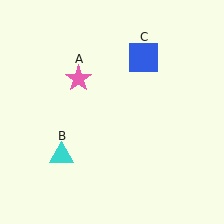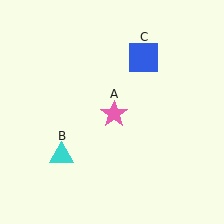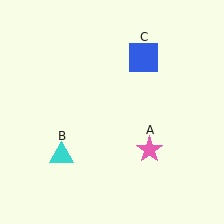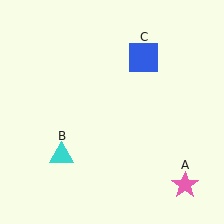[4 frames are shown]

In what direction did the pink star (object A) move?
The pink star (object A) moved down and to the right.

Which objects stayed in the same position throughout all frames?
Cyan triangle (object B) and blue square (object C) remained stationary.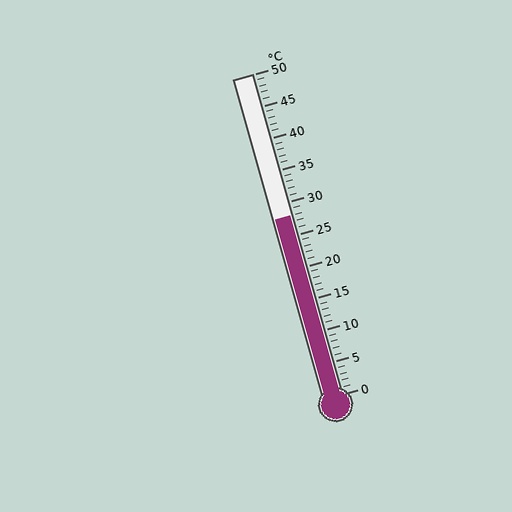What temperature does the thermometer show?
The thermometer shows approximately 28°C.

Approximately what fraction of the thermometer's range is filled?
The thermometer is filled to approximately 55% of its range.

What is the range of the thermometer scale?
The thermometer scale ranges from 0°C to 50°C.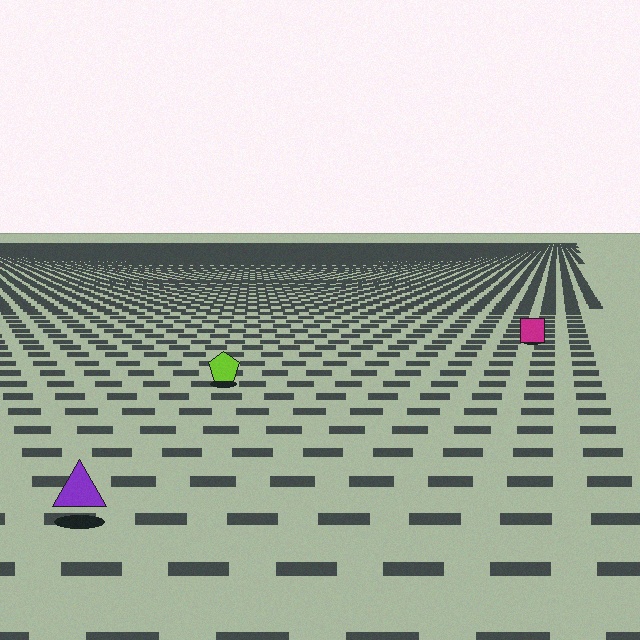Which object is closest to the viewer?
The purple triangle is closest. The texture marks near it are larger and more spread out.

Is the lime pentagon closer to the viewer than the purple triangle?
No. The purple triangle is closer — you can tell from the texture gradient: the ground texture is coarser near it.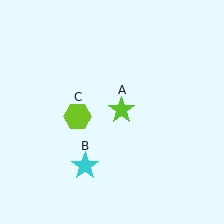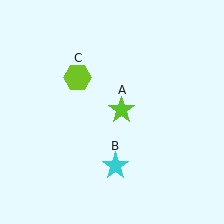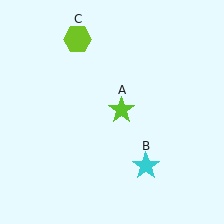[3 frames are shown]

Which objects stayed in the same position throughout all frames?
Lime star (object A) remained stationary.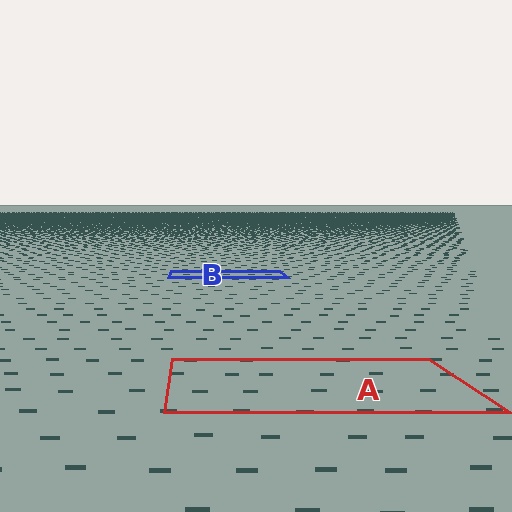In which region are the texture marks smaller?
The texture marks are smaller in region B, because it is farther away.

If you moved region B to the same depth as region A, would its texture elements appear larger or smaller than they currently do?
They would appear larger. At a closer depth, the same texture elements are projected at a bigger on-screen size.